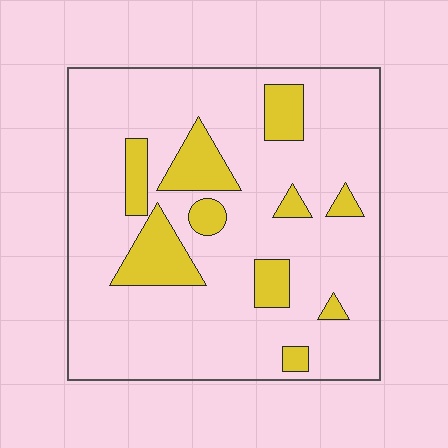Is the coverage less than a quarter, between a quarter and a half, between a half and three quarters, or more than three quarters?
Less than a quarter.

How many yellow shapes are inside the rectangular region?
10.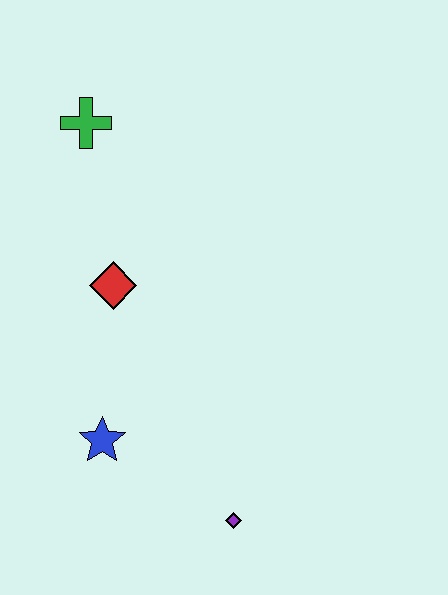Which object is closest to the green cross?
The red diamond is closest to the green cross.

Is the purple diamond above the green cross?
No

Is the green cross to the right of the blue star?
No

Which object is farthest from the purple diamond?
The green cross is farthest from the purple diamond.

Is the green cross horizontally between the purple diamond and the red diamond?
No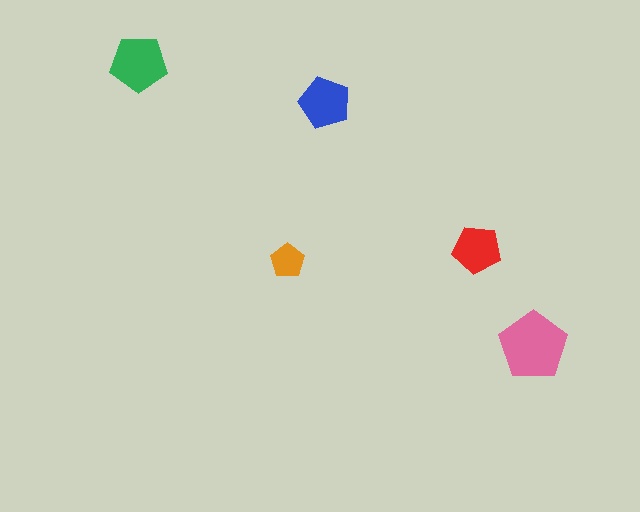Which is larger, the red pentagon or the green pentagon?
The green one.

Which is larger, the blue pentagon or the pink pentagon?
The pink one.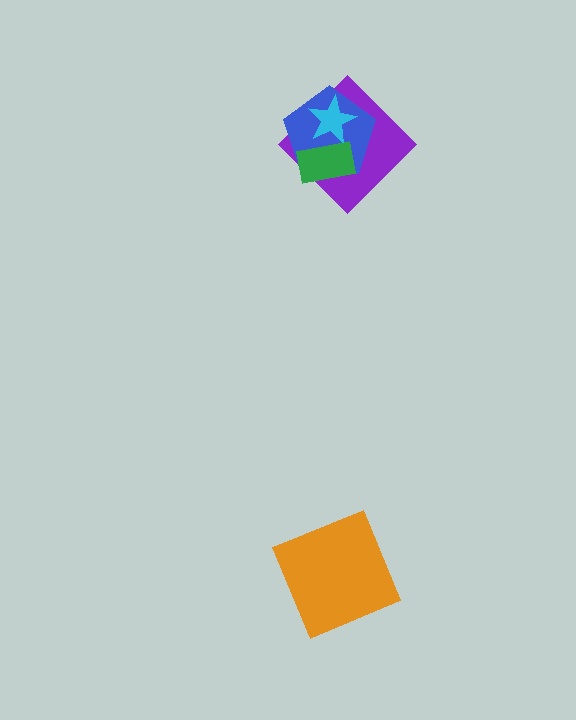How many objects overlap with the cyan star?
3 objects overlap with the cyan star.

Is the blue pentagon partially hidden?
Yes, it is partially covered by another shape.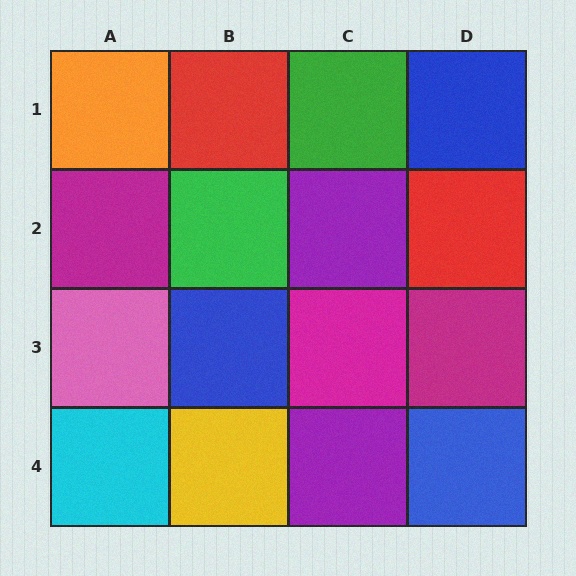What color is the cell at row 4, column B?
Yellow.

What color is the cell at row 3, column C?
Magenta.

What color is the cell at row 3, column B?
Blue.